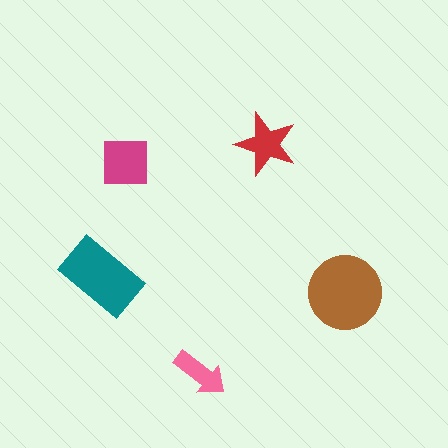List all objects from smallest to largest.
The pink arrow, the red star, the magenta square, the teal rectangle, the brown circle.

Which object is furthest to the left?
The teal rectangle is leftmost.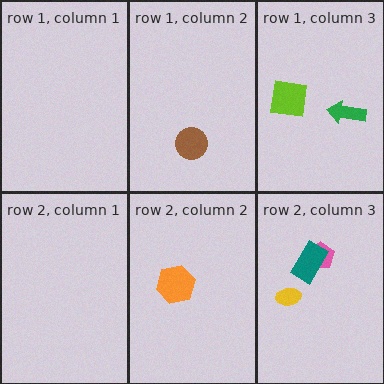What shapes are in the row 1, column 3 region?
The lime square, the green arrow.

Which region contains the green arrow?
The row 1, column 3 region.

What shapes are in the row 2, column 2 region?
The orange hexagon.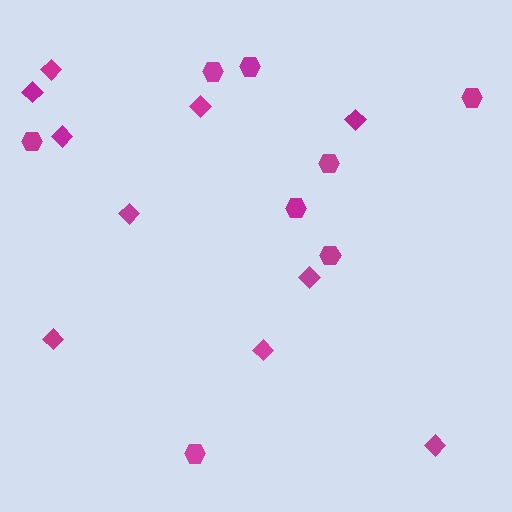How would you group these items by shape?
There are 2 groups: one group of diamonds (10) and one group of hexagons (8).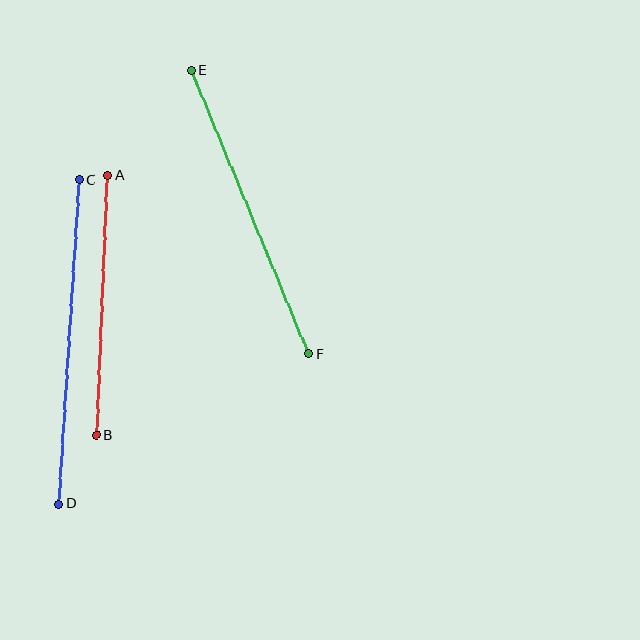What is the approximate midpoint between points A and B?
The midpoint is at approximately (102, 305) pixels.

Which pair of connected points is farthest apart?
Points C and D are farthest apart.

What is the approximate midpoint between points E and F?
The midpoint is at approximately (250, 212) pixels.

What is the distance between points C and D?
The distance is approximately 325 pixels.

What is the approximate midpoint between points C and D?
The midpoint is at approximately (69, 342) pixels.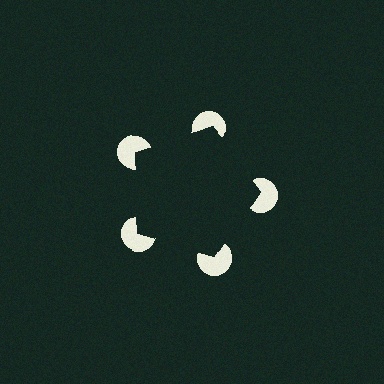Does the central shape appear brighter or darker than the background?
It typically appears slightly darker than the background, even though no actual brightness change is drawn.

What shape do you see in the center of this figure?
An illusory pentagon — its edges are inferred from the aligned wedge cuts in the pac-man discs, not physically drawn.